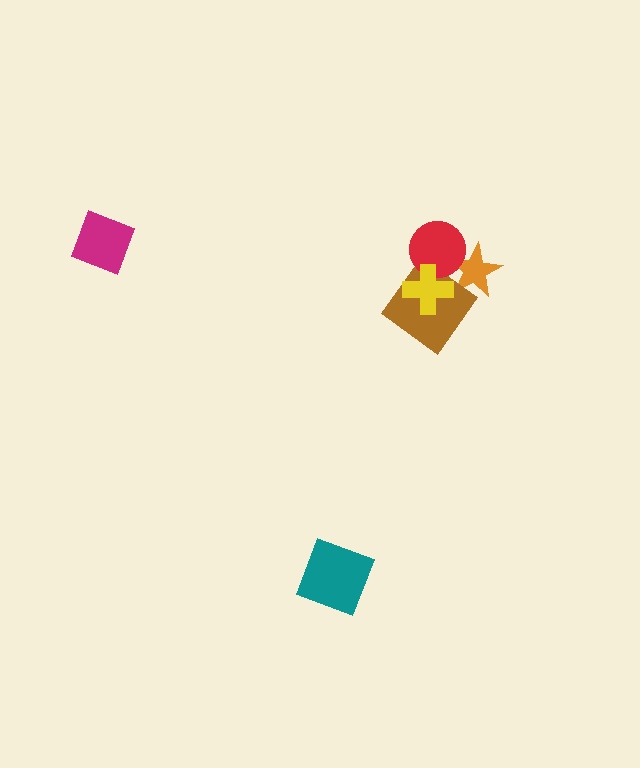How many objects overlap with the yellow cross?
2 objects overlap with the yellow cross.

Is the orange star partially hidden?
Yes, it is partially covered by another shape.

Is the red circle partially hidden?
Yes, it is partially covered by another shape.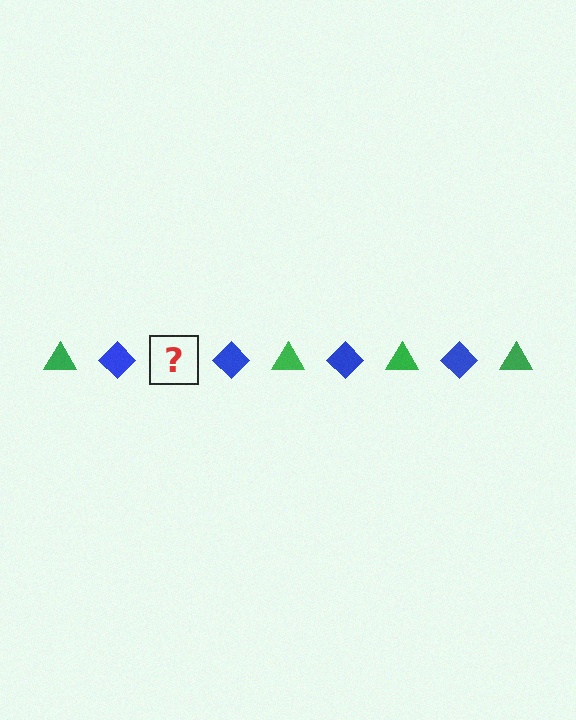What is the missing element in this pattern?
The missing element is a green triangle.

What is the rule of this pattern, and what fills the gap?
The rule is that the pattern alternates between green triangle and blue diamond. The gap should be filled with a green triangle.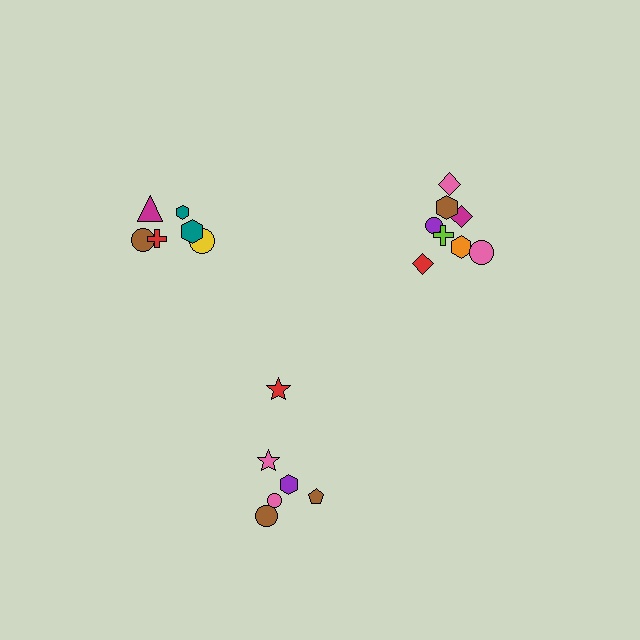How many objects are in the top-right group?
There are 8 objects.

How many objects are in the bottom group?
There are 6 objects.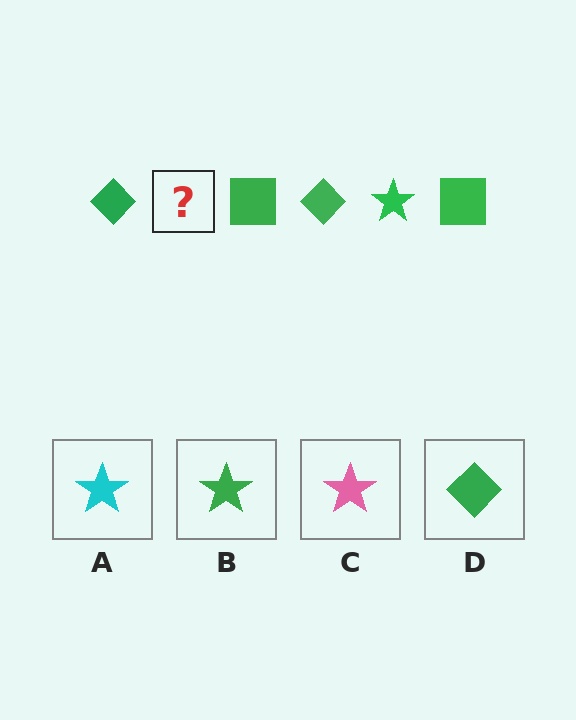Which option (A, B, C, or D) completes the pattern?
B.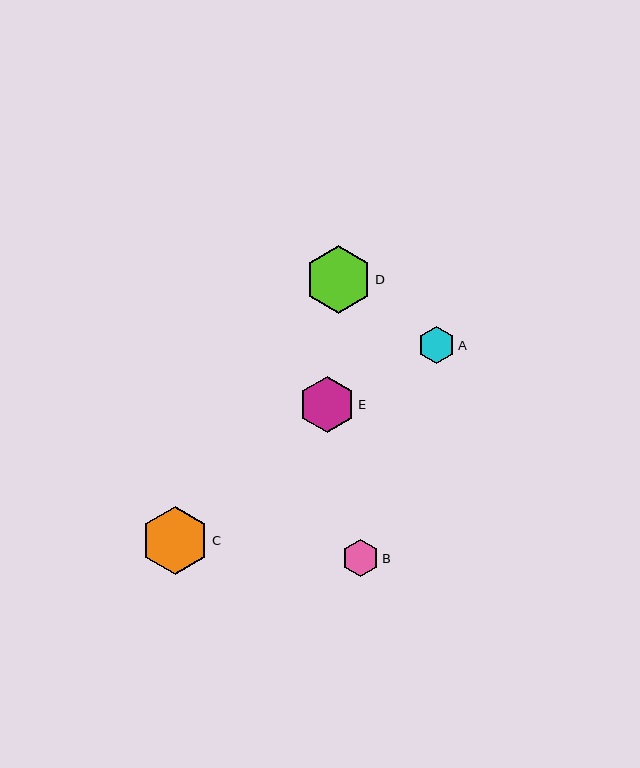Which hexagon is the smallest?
Hexagon A is the smallest with a size of approximately 36 pixels.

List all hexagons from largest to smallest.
From largest to smallest: C, D, E, B, A.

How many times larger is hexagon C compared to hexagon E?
Hexagon C is approximately 1.2 times the size of hexagon E.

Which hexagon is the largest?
Hexagon C is the largest with a size of approximately 68 pixels.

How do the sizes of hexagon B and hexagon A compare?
Hexagon B and hexagon A are approximately the same size.